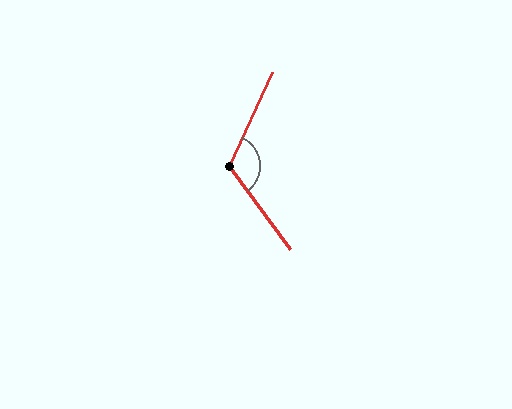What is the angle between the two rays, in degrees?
Approximately 119 degrees.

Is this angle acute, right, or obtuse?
It is obtuse.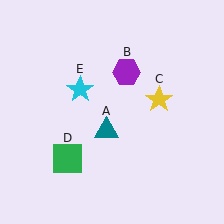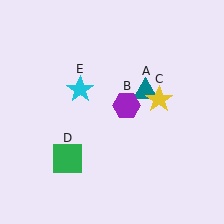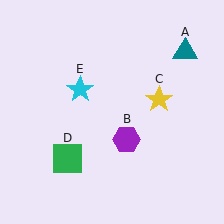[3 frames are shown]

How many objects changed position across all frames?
2 objects changed position: teal triangle (object A), purple hexagon (object B).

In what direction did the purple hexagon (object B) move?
The purple hexagon (object B) moved down.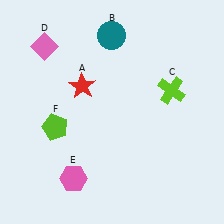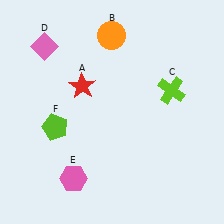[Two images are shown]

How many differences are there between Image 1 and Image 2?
There is 1 difference between the two images.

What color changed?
The circle (B) changed from teal in Image 1 to orange in Image 2.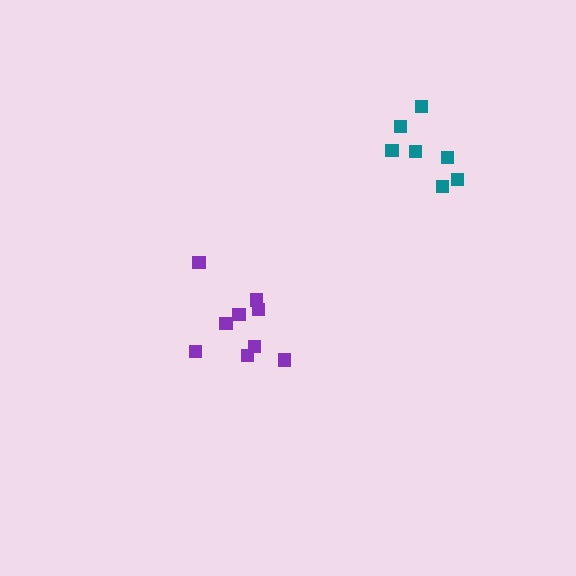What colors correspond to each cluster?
The clusters are colored: purple, teal.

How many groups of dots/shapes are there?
There are 2 groups.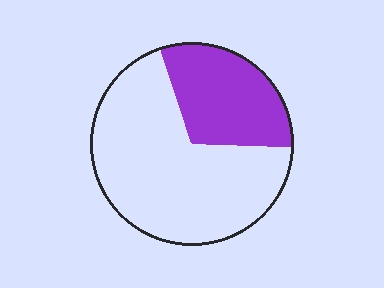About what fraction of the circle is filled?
About one third (1/3).